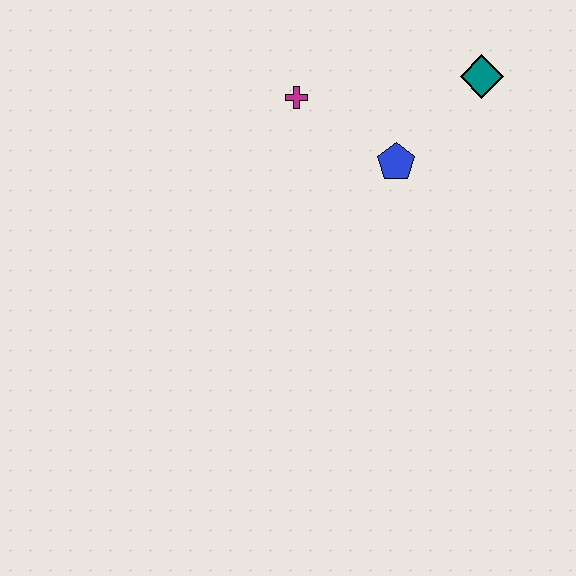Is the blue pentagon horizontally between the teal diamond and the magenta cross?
Yes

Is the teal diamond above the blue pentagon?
Yes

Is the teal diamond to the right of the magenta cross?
Yes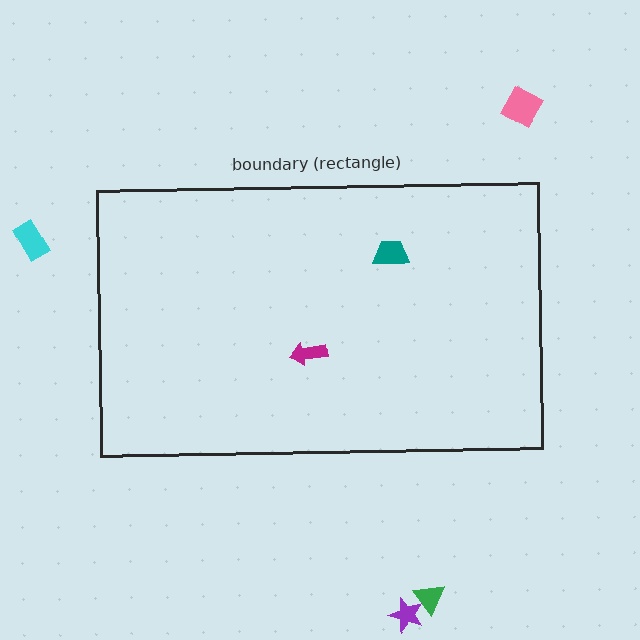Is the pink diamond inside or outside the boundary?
Outside.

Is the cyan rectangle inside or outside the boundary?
Outside.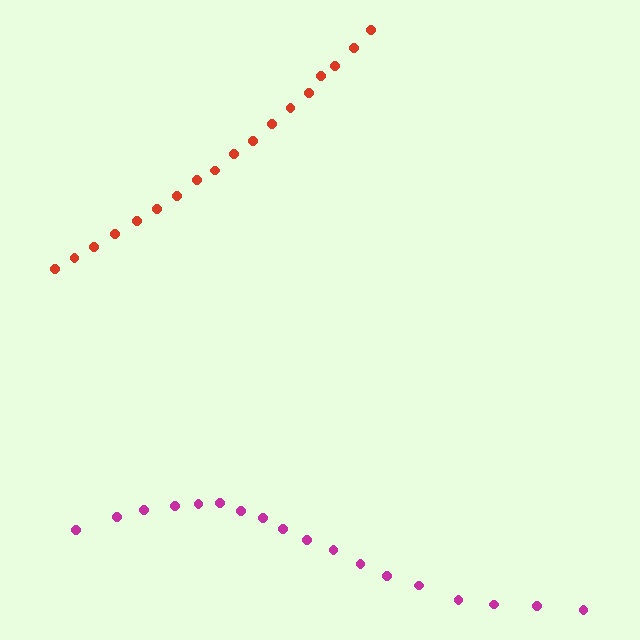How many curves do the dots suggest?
There are 2 distinct paths.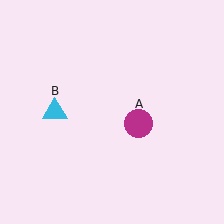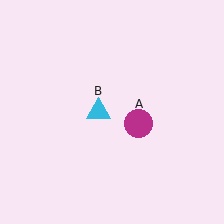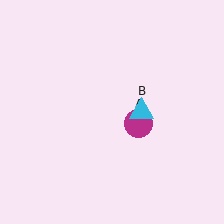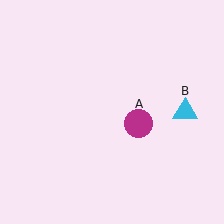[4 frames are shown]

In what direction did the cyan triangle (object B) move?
The cyan triangle (object B) moved right.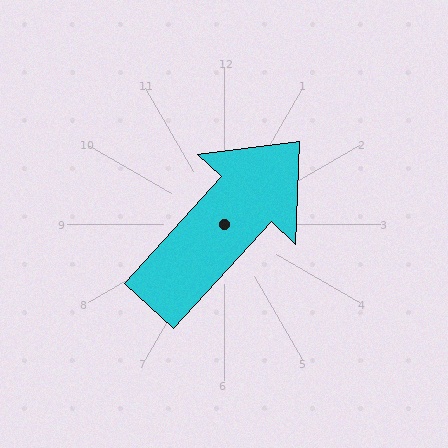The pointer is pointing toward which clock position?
Roughly 1 o'clock.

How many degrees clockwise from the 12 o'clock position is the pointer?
Approximately 42 degrees.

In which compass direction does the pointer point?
Northeast.